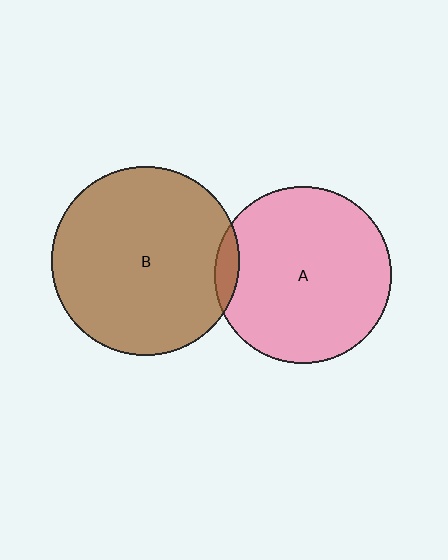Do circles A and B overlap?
Yes.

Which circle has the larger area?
Circle B (brown).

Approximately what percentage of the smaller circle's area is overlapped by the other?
Approximately 5%.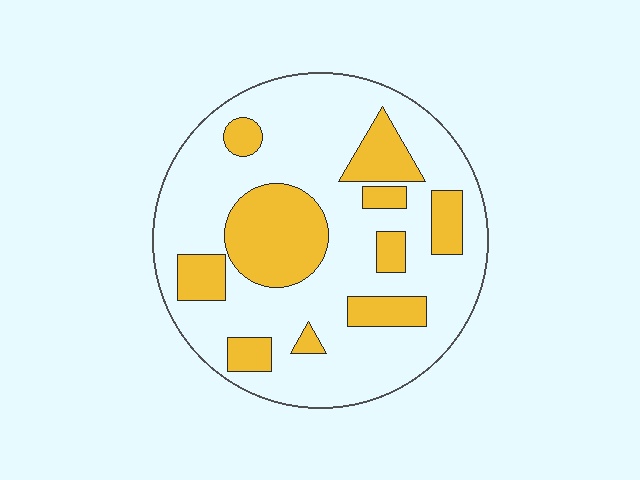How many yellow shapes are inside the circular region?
10.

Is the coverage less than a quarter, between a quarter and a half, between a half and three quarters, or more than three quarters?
Between a quarter and a half.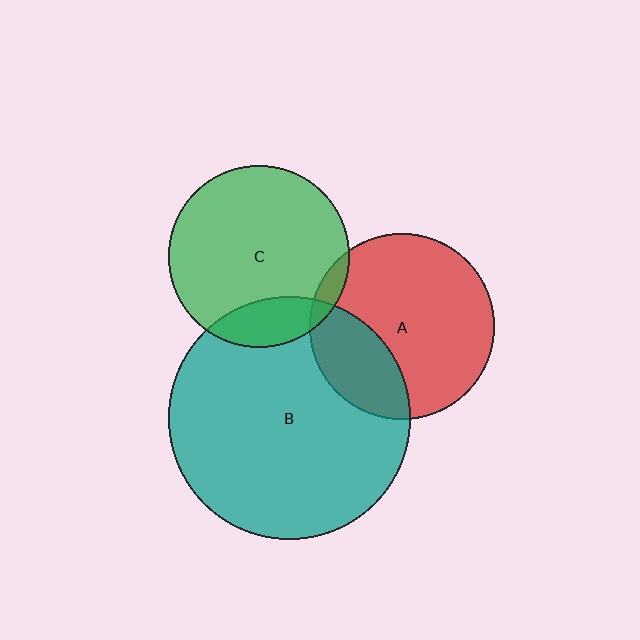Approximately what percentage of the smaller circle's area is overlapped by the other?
Approximately 15%.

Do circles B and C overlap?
Yes.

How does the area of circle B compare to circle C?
Approximately 1.8 times.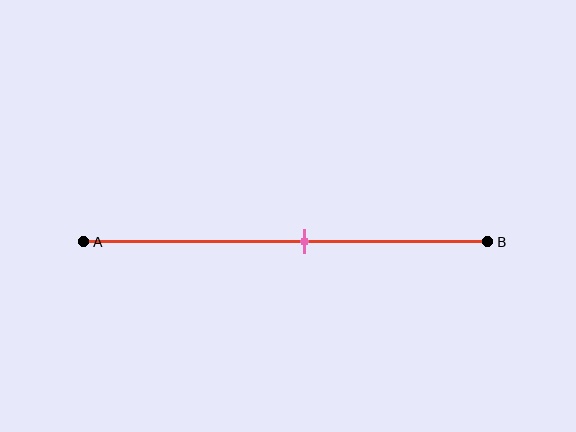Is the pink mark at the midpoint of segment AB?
No, the mark is at about 55% from A, not at the 50% midpoint.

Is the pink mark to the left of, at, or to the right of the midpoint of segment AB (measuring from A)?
The pink mark is to the right of the midpoint of segment AB.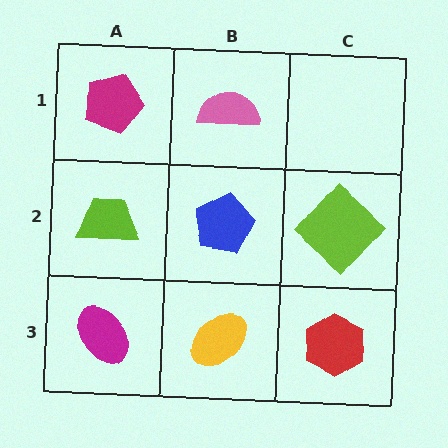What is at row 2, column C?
A lime diamond.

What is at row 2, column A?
A lime trapezoid.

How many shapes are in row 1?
2 shapes.